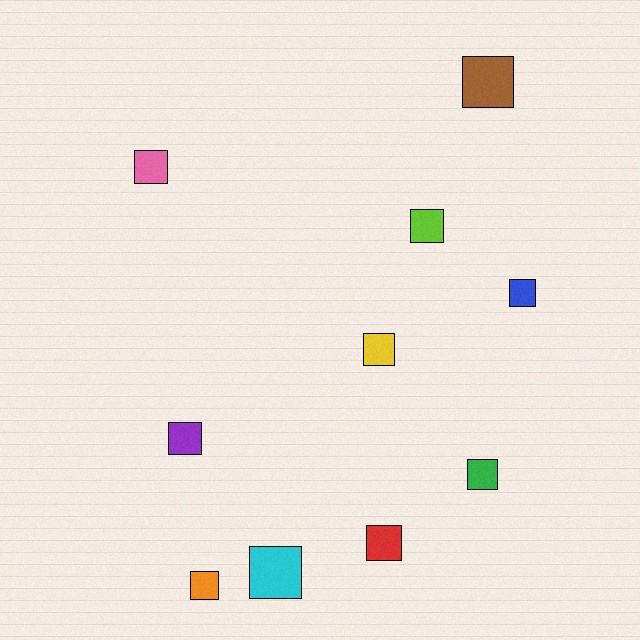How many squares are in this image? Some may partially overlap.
There are 10 squares.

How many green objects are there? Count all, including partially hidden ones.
There is 1 green object.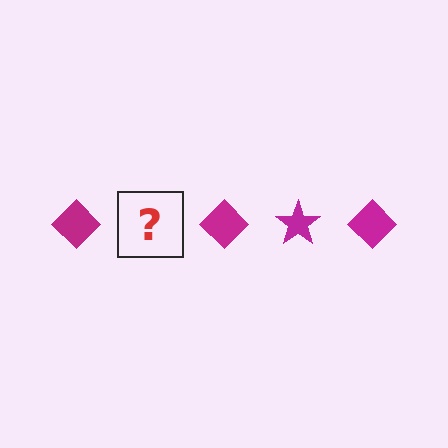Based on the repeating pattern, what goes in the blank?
The blank should be a magenta star.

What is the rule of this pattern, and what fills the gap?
The rule is that the pattern cycles through diamond, star shapes in magenta. The gap should be filled with a magenta star.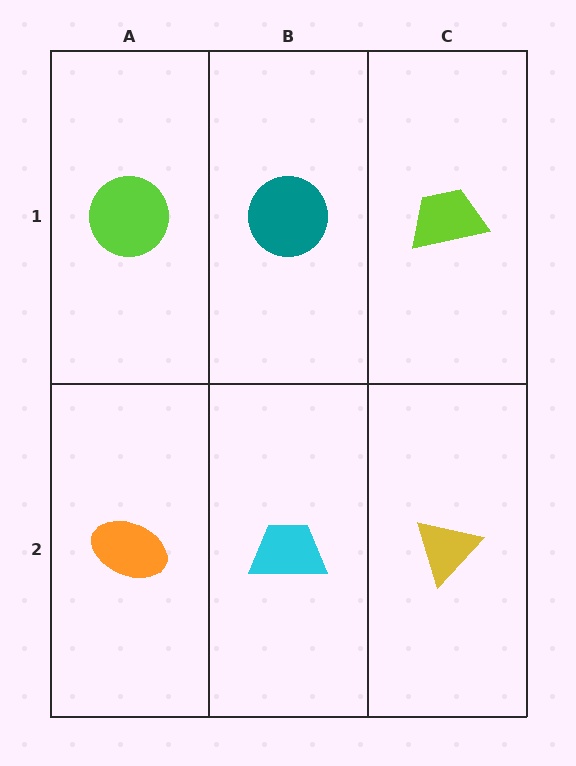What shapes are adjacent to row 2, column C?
A lime trapezoid (row 1, column C), a cyan trapezoid (row 2, column B).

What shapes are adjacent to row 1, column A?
An orange ellipse (row 2, column A), a teal circle (row 1, column B).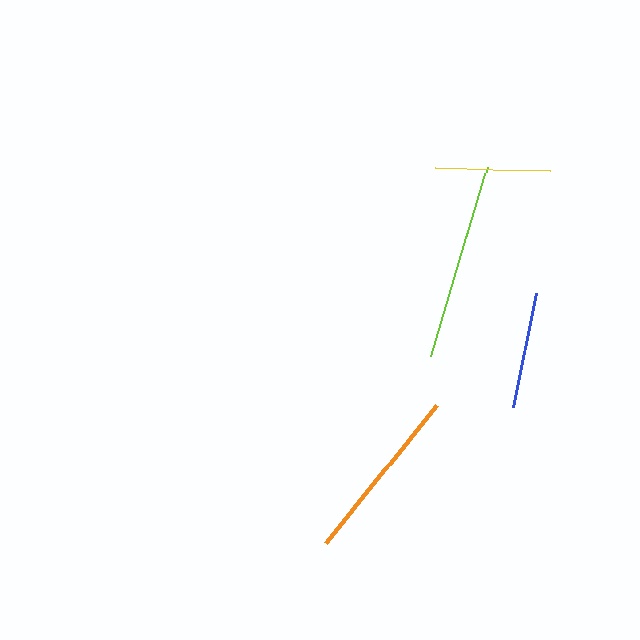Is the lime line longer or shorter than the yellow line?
The lime line is longer than the yellow line.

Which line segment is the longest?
The lime line is the longest at approximately 198 pixels.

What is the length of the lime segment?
The lime segment is approximately 198 pixels long.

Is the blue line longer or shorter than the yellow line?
The blue line is longer than the yellow line.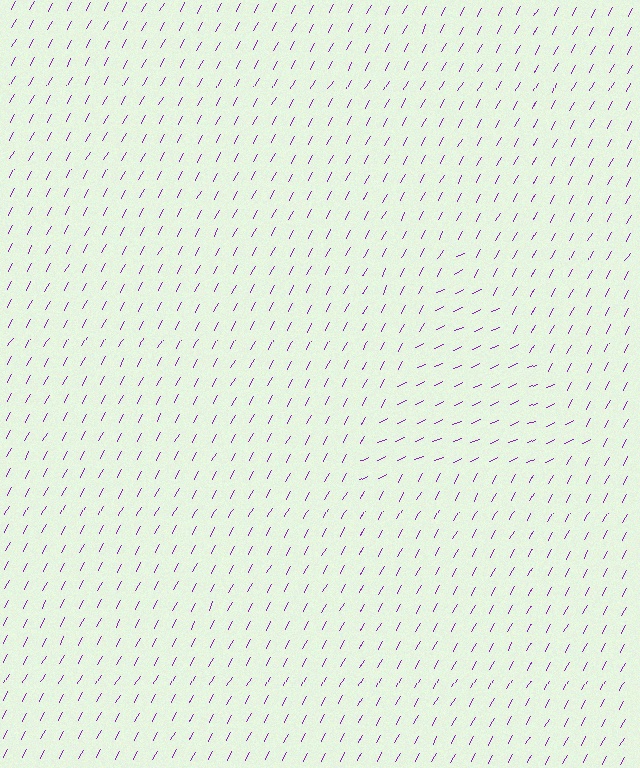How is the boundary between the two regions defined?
The boundary is defined purely by a change in line orientation (approximately 38 degrees difference). All lines are the same color and thickness.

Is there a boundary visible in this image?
Yes, there is a texture boundary formed by a change in line orientation.